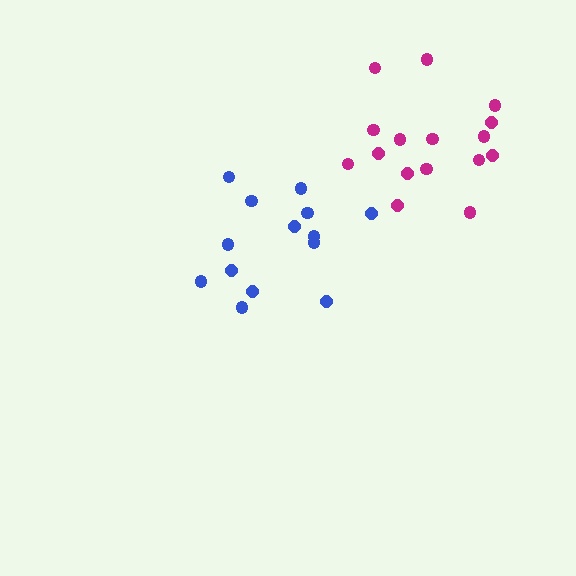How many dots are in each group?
Group 1: 14 dots, Group 2: 16 dots (30 total).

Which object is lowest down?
The blue cluster is bottommost.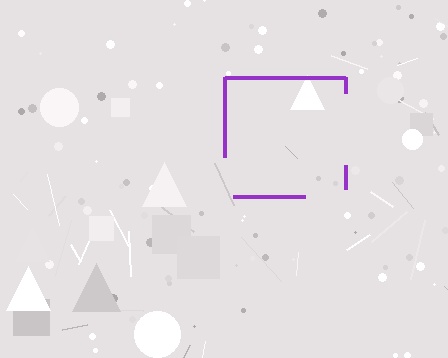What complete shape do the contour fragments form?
The contour fragments form a square.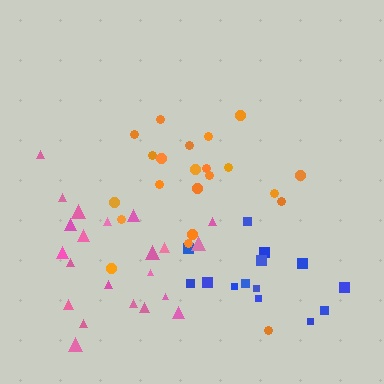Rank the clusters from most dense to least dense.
pink, blue, orange.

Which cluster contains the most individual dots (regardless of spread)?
Pink (22).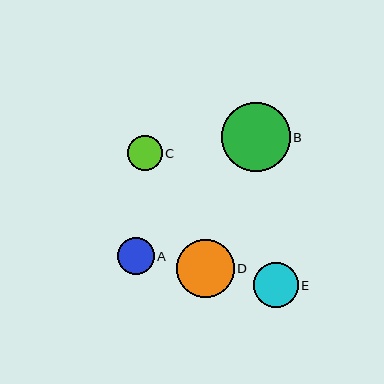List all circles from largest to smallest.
From largest to smallest: B, D, E, A, C.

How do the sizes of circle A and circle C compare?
Circle A and circle C are approximately the same size.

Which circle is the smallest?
Circle C is the smallest with a size of approximately 35 pixels.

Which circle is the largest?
Circle B is the largest with a size of approximately 69 pixels.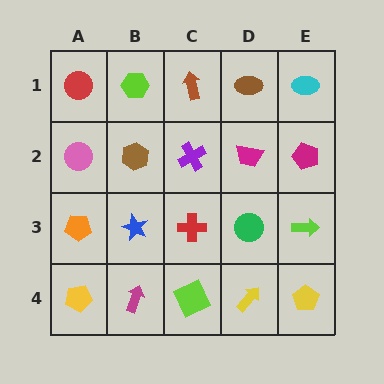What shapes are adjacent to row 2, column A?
A red circle (row 1, column A), an orange pentagon (row 3, column A), a brown hexagon (row 2, column B).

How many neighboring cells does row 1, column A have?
2.